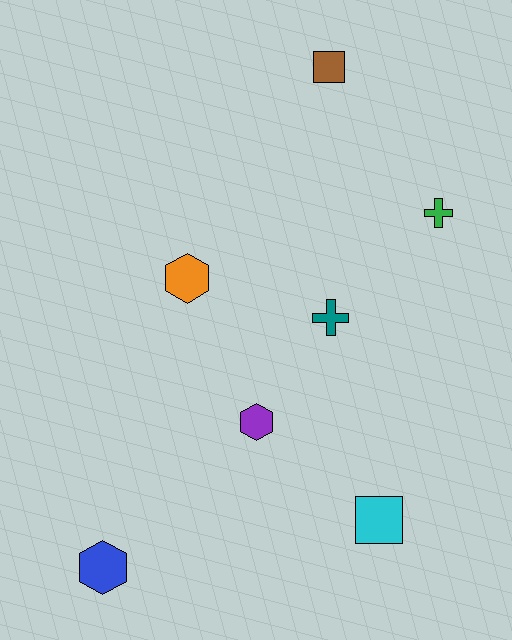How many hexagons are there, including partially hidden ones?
There are 3 hexagons.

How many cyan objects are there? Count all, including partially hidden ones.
There is 1 cyan object.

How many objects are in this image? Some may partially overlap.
There are 7 objects.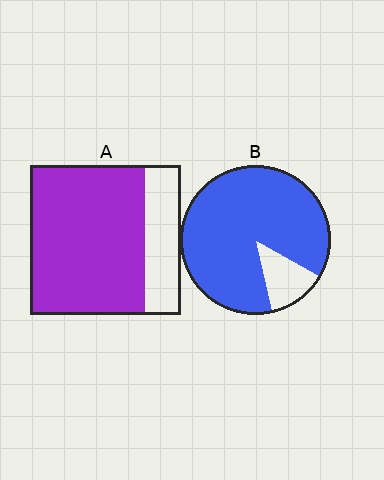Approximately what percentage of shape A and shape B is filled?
A is approximately 75% and B is approximately 85%.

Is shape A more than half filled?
Yes.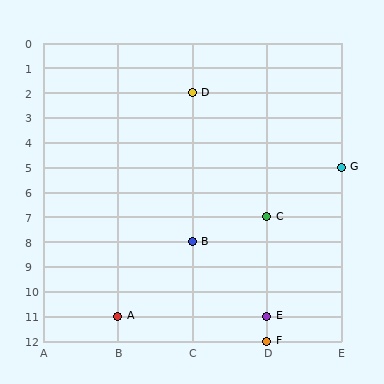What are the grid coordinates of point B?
Point B is at grid coordinates (C, 8).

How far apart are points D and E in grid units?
Points D and E are 1 column and 9 rows apart (about 9.1 grid units diagonally).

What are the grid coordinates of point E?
Point E is at grid coordinates (D, 11).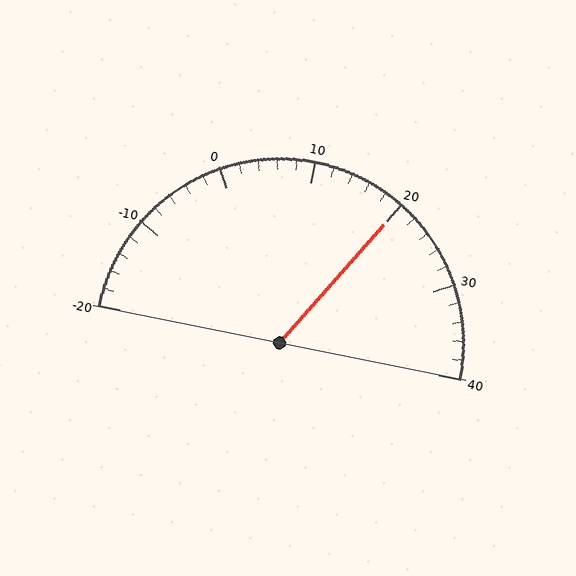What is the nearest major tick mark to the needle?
The nearest major tick mark is 20.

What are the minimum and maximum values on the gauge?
The gauge ranges from -20 to 40.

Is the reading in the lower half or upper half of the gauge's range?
The reading is in the upper half of the range (-20 to 40).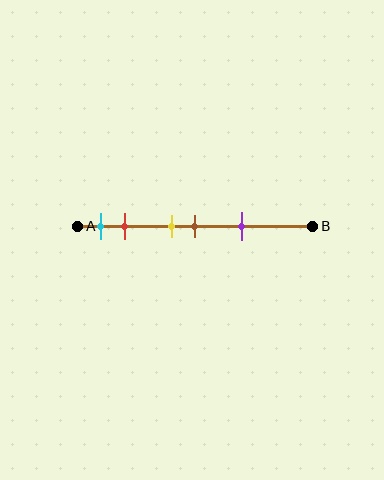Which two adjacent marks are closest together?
The yellow and brown marks are the closest adjacent pair.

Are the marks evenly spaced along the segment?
No, the marks are not evenly spaced.